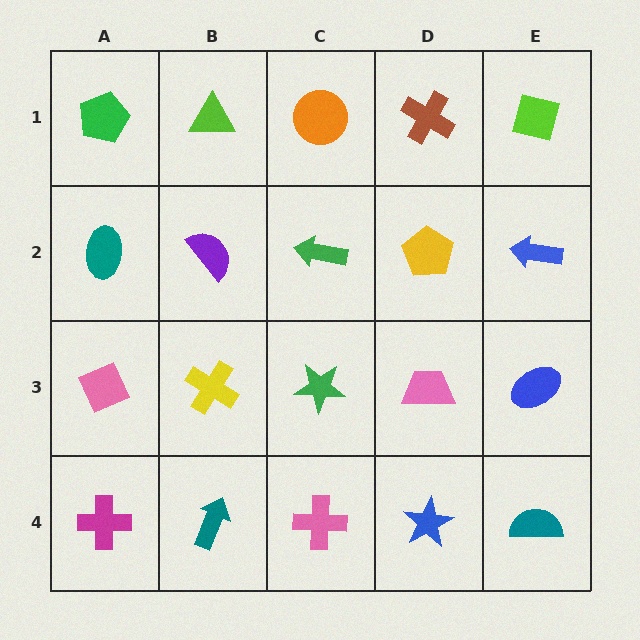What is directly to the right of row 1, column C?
A brown cross.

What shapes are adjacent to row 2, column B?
A lime triangle (row 1, column B), a yellow cross (row 3, column B), a teal ellipse (row 2, column A), a green arrow (row 2, column C).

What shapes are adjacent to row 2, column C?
An orange circle (row 1, column C), a green star (row 3, column C), a purple semicircle (row 2, column B), a yellow pentagon (row 2, column D).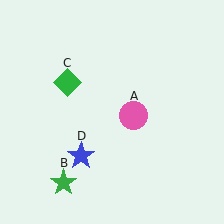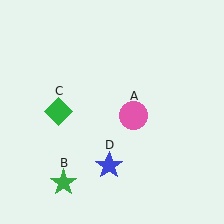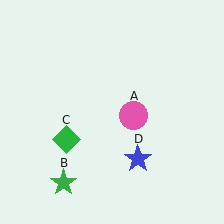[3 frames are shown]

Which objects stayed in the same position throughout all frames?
Pink circle (object A) and green star (object B) remained stationary.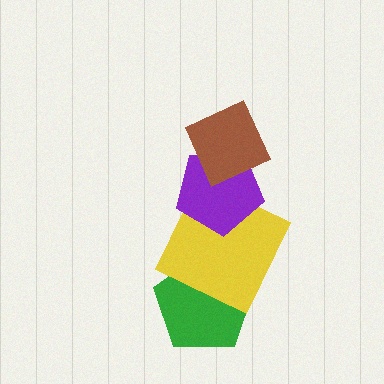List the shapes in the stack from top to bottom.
From top to bottom: the brown diamond, the purple pentagon, the yellow square, the green pentagon.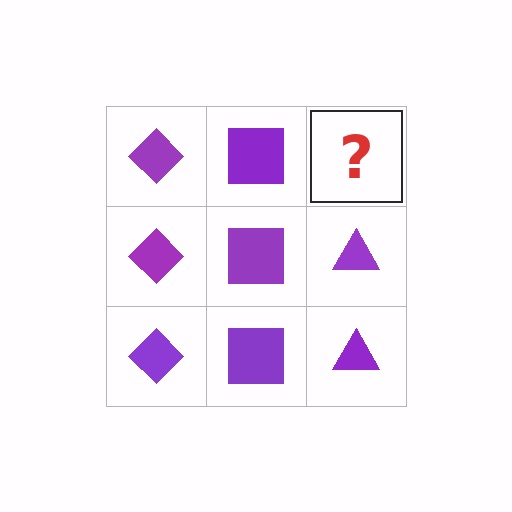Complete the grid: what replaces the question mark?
The question mark should be replaced with a purple triangle.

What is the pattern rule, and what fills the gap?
The rule is that each column has a consistent shape. The gap should be filled with a purple triangle.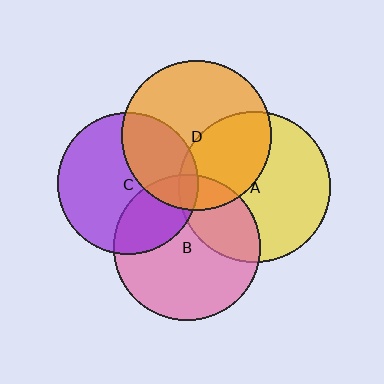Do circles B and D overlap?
Yes.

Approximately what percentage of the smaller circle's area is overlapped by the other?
Approximately 15%.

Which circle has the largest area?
Circle A (yellow).